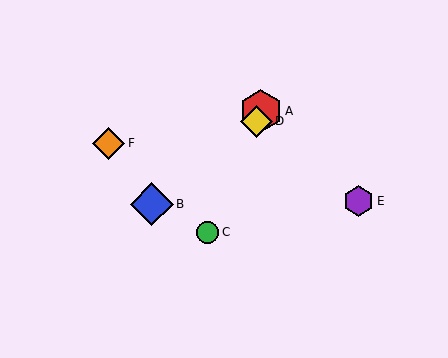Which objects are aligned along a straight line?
Objects A, C, D are aligned along a straight line.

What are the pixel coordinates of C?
Object C is at (207, 232).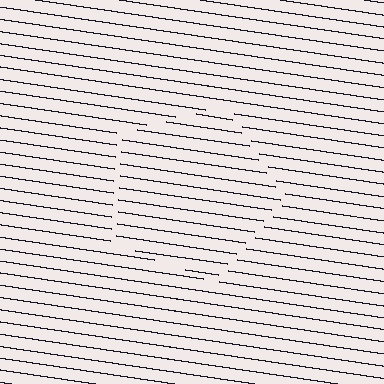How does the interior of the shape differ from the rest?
The interior of the shape contains the same grating, shifted by half a period — the contour is defined by the phase discontinuity where line-ends from the inner and outer gratings abut.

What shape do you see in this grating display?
An illusory pentagon. The interior of the shape contains the same grating, shifted by half a period — the contour is defined by the phase discontinuity where line-ends from the inner and outer gratings abut.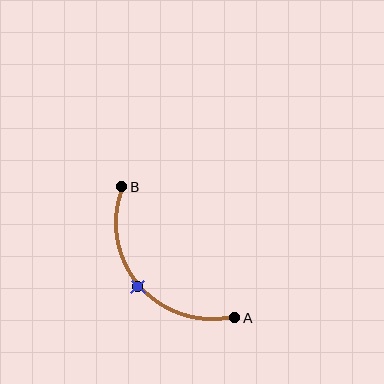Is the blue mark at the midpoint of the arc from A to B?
Yes. The blue mark lies on the arc at equal arc-length from both A and B — it is the arc midpoint.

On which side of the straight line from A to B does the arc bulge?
The arc bulges below and to the left of the straight line connecting A and B.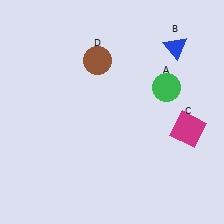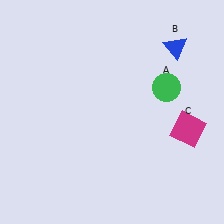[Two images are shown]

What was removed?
The brown circle (D) was removed in Image 2.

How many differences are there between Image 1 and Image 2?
There is 1 difference between the two images.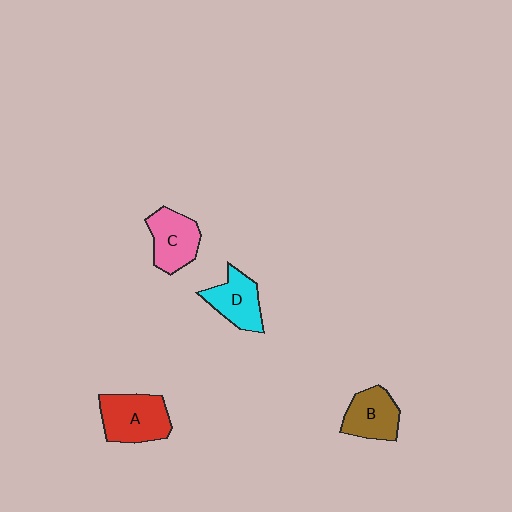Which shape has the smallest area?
Shape D (cyan).